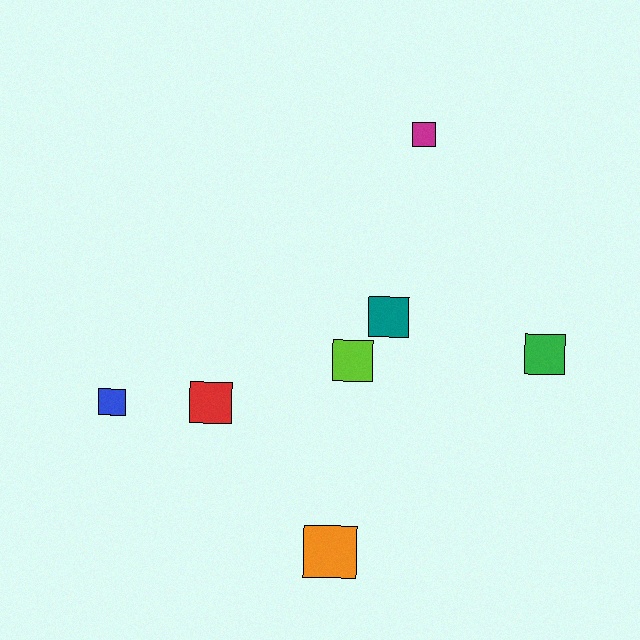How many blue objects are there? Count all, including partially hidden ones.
There is 1 blue object.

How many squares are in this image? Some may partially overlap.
There are 7 squares.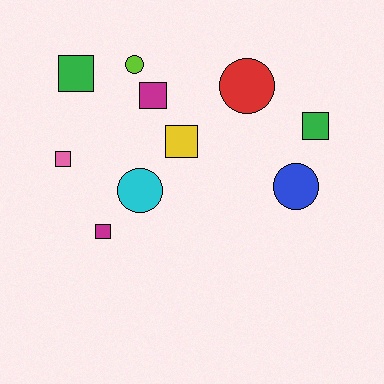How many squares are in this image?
There are 6 squares.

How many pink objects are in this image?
There is 1 pink object.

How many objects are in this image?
There are 10 objects.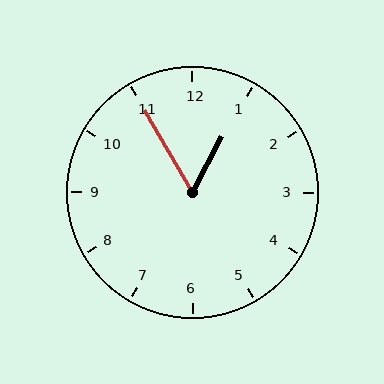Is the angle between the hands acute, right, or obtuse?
It is acute.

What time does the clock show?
12:55.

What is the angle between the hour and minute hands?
Approximately 58 degrees.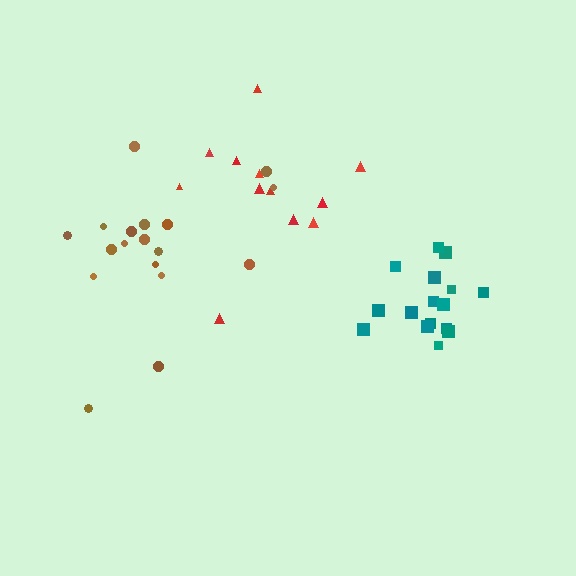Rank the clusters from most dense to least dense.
teal, brown, red.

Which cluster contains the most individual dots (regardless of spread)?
Brown (18).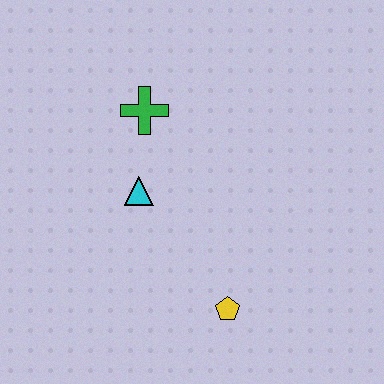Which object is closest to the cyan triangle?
The green cross is closest to the cyan triangle.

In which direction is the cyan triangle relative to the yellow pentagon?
The cyan triangle is above the yellow pentagon.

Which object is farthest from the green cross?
The yellow pentagon is farthest from the green cross.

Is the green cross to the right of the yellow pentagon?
No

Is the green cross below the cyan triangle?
No